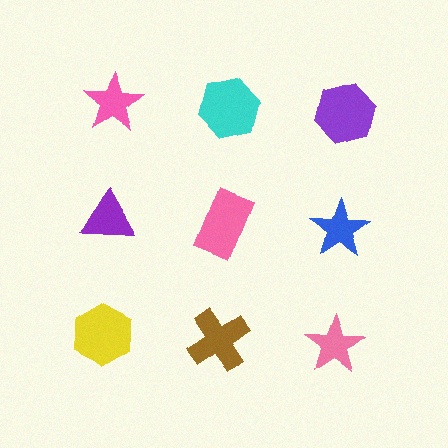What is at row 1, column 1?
A pink star.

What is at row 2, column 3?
A blue star.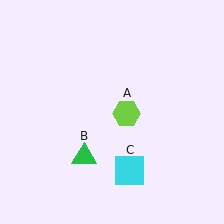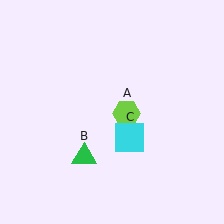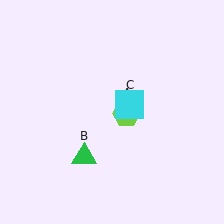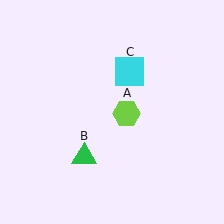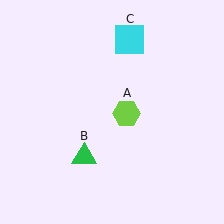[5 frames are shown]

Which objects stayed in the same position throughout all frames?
Lime hexagon (object A) and green triangle (object B) remained stationary.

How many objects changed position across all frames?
1 object changed position: cyan square (object C).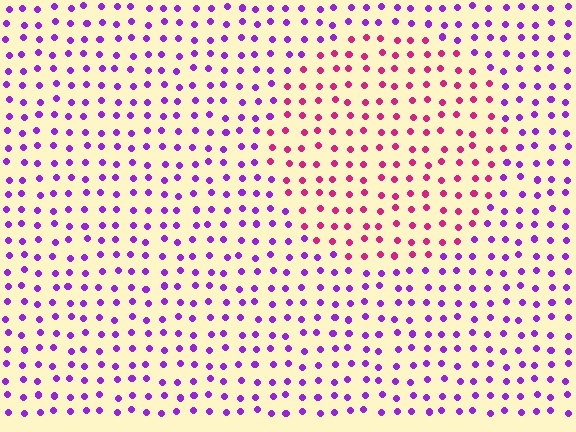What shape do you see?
I see a circle.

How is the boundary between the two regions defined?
The boundary is defined purely by a slight shift in hue (about 48 degrees). Spacing, size, and orientation are identical on both sides.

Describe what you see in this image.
The image is filled with small purple elements in a uniform arrangement. A circle-shaped region is visible where the elements are tinted to a slightly different hue, forming a subtle color boundary.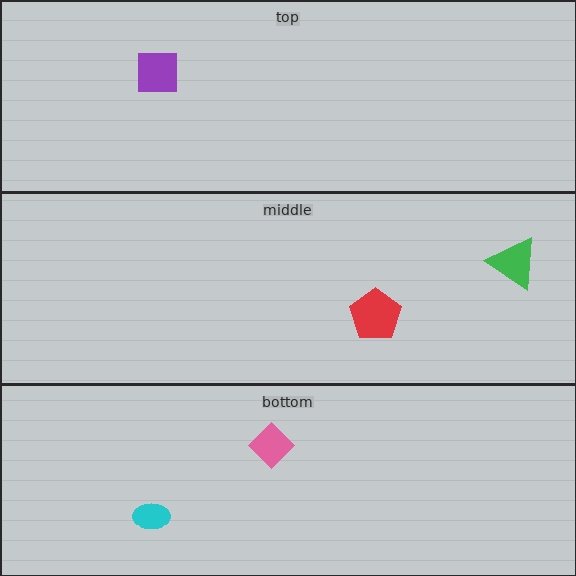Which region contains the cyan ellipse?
The bottom region.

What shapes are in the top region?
The purple square.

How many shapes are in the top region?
1.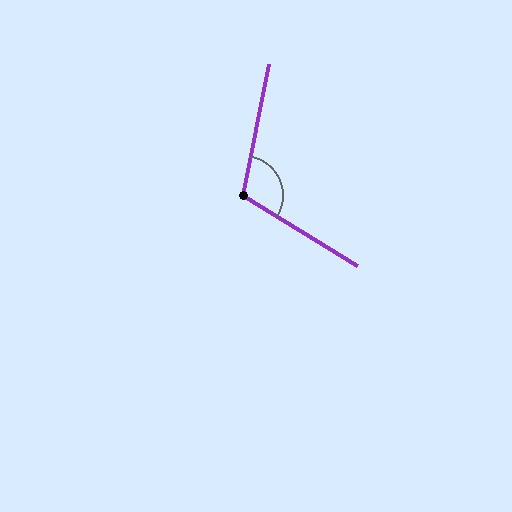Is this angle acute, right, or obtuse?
It is obtuse.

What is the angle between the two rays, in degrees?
Approximately 110 degrees.